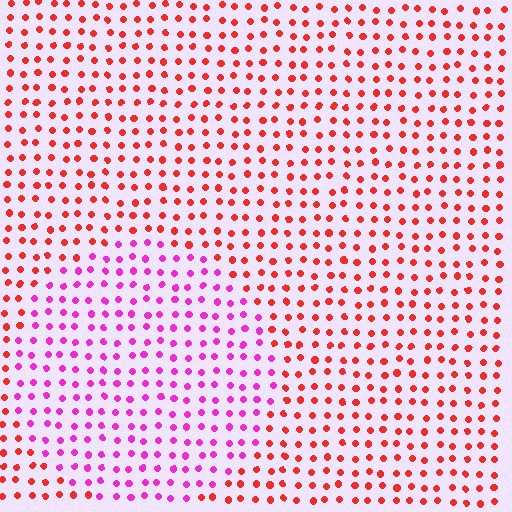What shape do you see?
I see a circle.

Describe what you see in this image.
The image is filled with small red elements in a uniform arrangement. A circle-shaped region is visible where the elements are tinted to a slightly different hue, forming a subtle color boundary.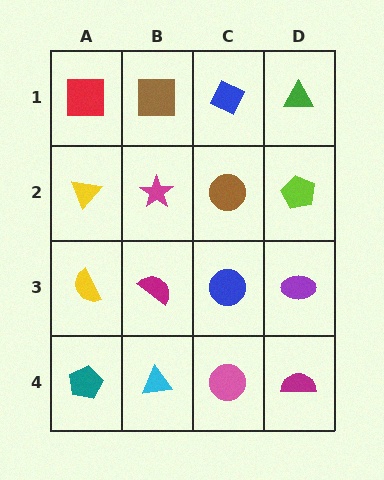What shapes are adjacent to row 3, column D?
A lime pentagon (row 2, column D), a magenta semicircle (row 4, column D), a blue circle (row 3, column C).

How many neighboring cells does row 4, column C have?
3.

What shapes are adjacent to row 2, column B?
A brown square (row 1, column B), a magenta semicircle (row 3, column B), a yellow triangle (row 2, column A), a brown circle (row 2, column C).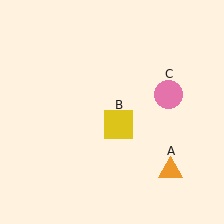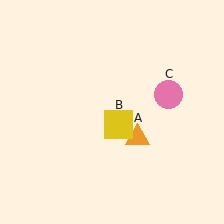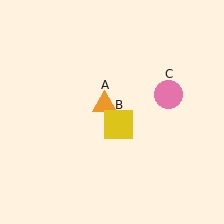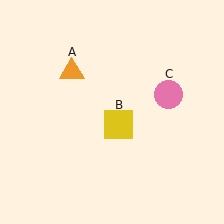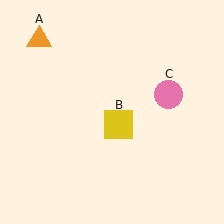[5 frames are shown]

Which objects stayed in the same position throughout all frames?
Yellow square (object B) and pink circle (object C) remained stationary.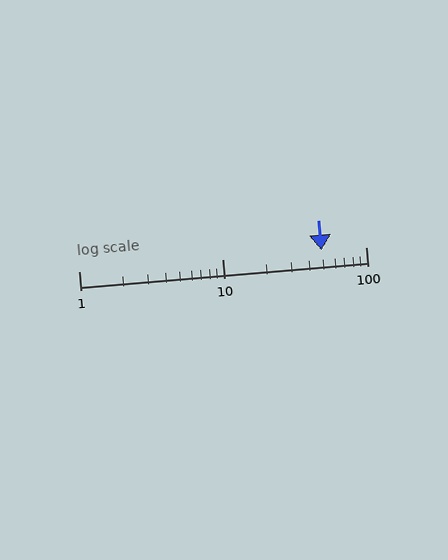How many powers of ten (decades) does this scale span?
The scale spans 2 decades, from 1 to 100.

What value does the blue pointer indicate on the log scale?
The pointer indicates approximately 49.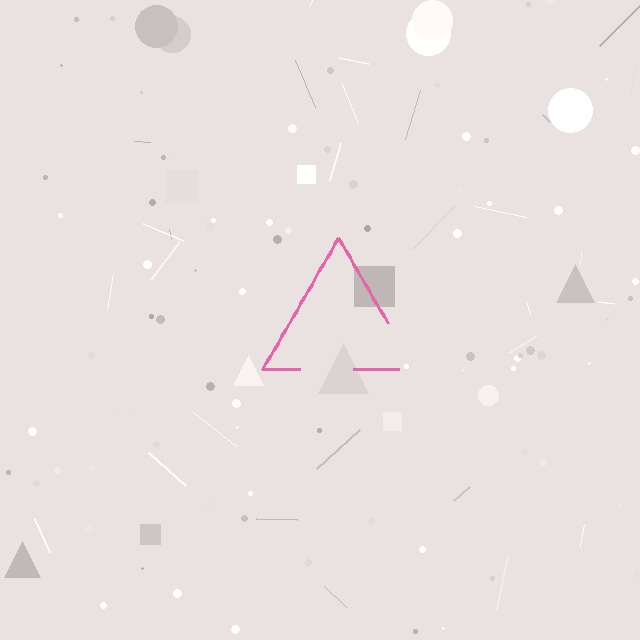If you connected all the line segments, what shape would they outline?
They would outline a triangle.